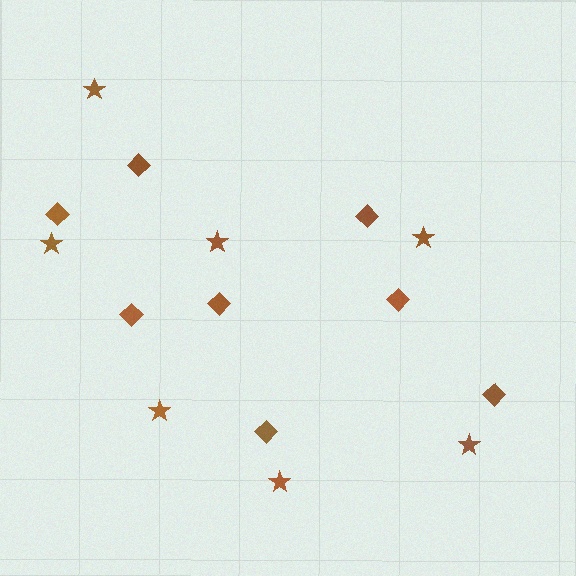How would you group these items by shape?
There are 2 groups: one group of stars (7) and one group of diamonds (8).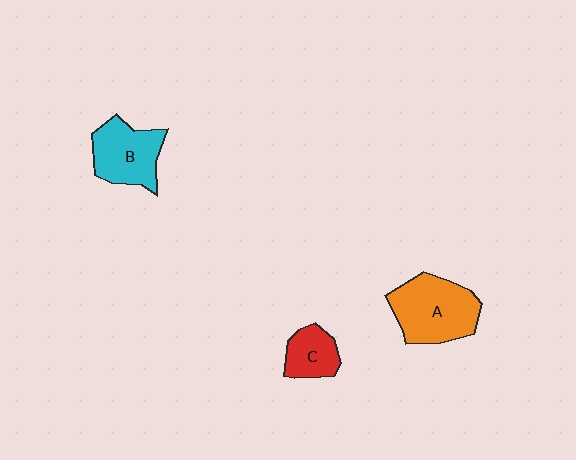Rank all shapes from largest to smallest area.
From largest to smallest: A (orange), B (cyan), C (red).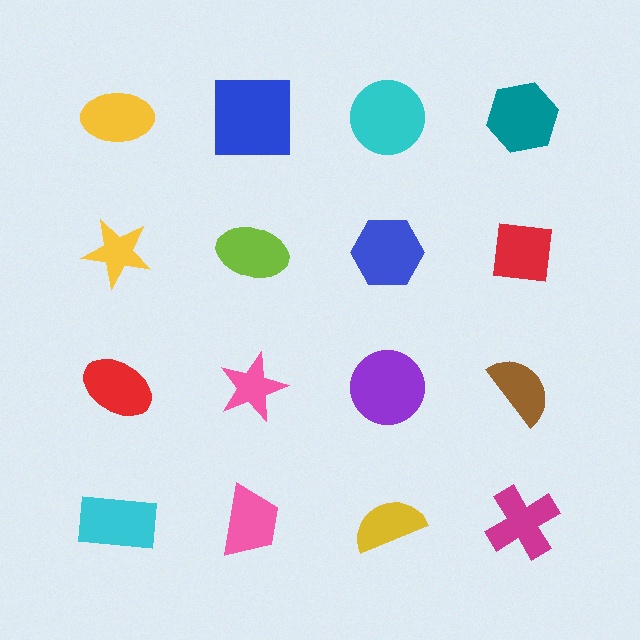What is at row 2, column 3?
A blue hexagon.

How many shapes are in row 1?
4 shapes.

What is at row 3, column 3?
A purple circle.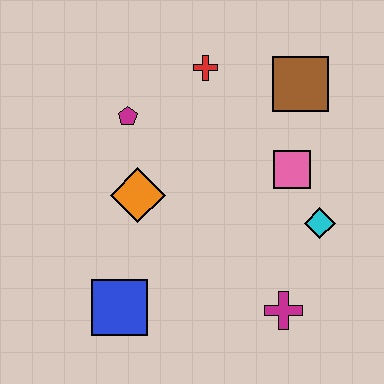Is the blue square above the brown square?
No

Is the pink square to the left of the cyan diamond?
Yes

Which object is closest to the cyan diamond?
The pink square is closest to the cyan diamond.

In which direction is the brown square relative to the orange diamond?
The brown square is to the right of the orange diamond.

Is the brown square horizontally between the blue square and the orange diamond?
No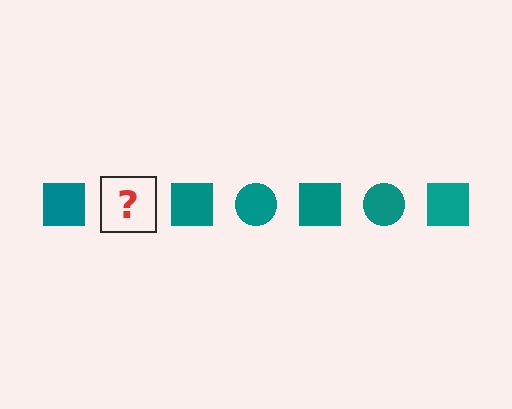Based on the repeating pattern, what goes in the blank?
The blank should be a teal circle.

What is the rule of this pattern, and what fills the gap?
The rule is that the pattern cycles through square, circle shapes in teal. The gap should be filled with a teal circle.